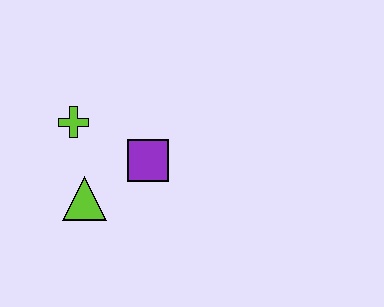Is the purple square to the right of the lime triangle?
Yes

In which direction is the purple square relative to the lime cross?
The purple square is to the right of the lime cross.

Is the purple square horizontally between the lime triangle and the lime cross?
No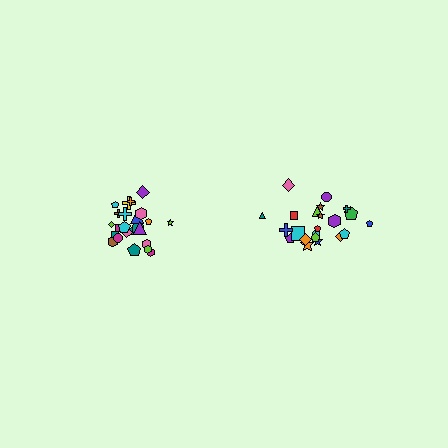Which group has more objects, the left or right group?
The left group.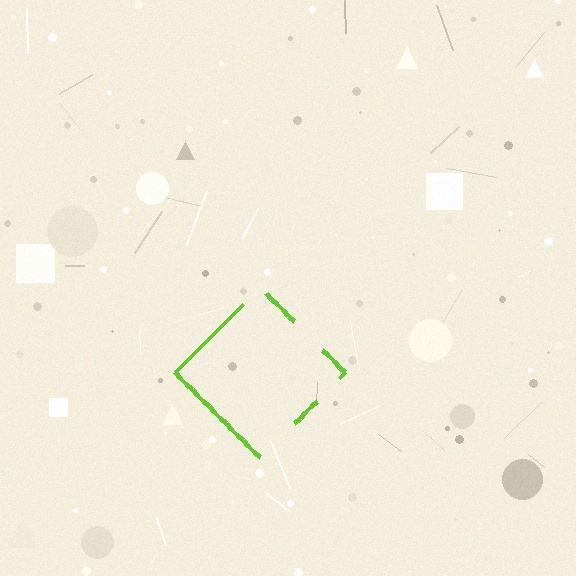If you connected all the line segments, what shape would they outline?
They would outline a diamond.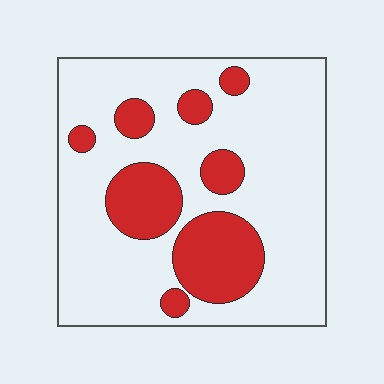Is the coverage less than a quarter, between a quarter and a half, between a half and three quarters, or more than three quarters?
Less than a quarter.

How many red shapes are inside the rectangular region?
8.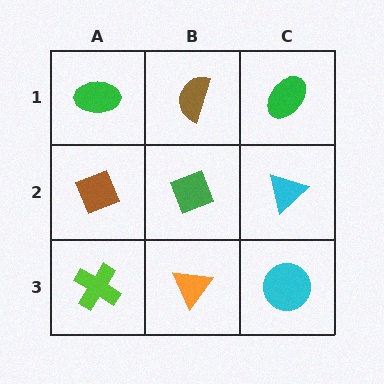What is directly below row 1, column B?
A green diamond.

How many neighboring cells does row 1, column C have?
2.